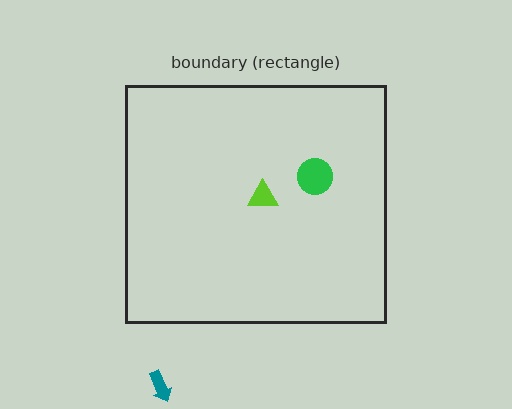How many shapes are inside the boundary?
2 inside, 1 outside.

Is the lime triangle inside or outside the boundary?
Inside.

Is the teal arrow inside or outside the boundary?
Outside.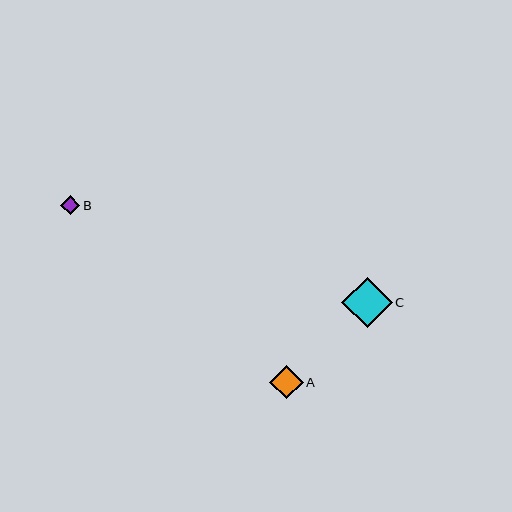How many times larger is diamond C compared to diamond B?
Diamond C is approximately 2.6 times the size of diamond B.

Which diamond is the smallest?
Diamond B is the smallest with a size of approximately 19 pixels.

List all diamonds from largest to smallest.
From largest to smallest: C, A, B.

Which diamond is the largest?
Diamond C is the largest with a size of approximately 50 pixels.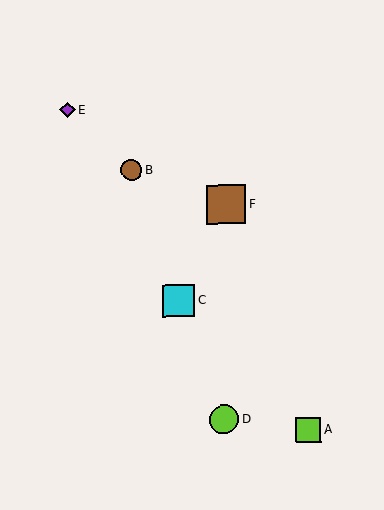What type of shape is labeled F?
Shape F is a brown square.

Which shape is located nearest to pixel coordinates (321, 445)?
The lime square (labeled A) at (309, 430) is nearest to that location.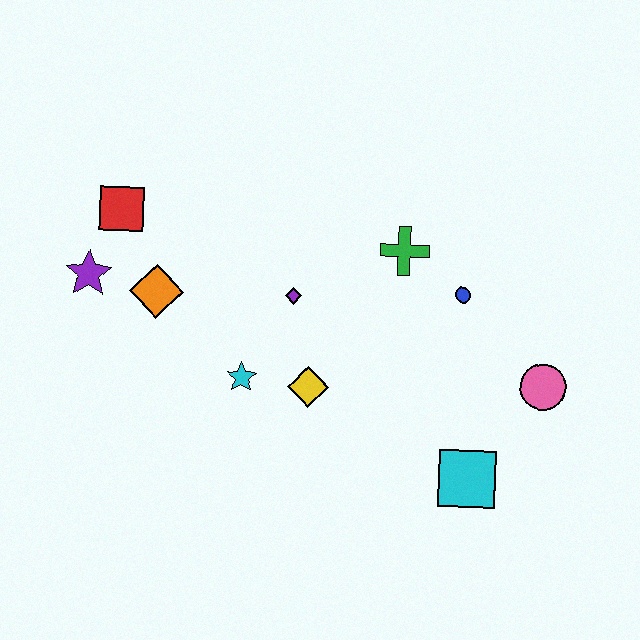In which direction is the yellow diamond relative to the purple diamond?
The yellow diamond is below the purple diamond.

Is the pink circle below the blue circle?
Yes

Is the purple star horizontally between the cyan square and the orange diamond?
No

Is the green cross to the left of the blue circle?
Yes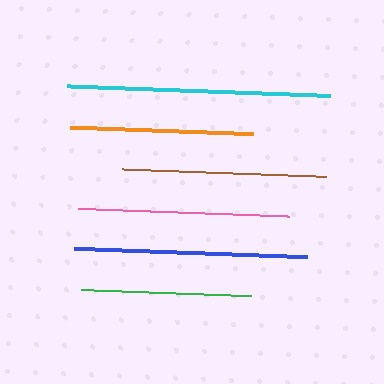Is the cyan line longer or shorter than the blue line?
The cyan line is longer than the blue line.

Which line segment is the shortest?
The green line is the shortest at approximately 170 pixels.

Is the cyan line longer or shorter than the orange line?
The cyan line is longer than the orange line.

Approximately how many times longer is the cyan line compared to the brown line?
The cyan line is approximately 1.3 times the length of the brown line.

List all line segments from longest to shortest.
From longest to shortest: cyan, blue, pink, brown, orange, green.